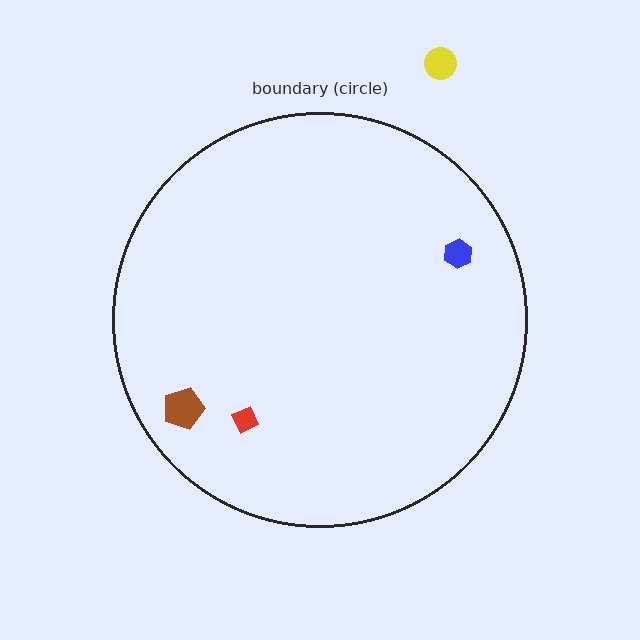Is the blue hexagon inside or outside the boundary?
Inside.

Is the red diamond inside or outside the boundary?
Inside.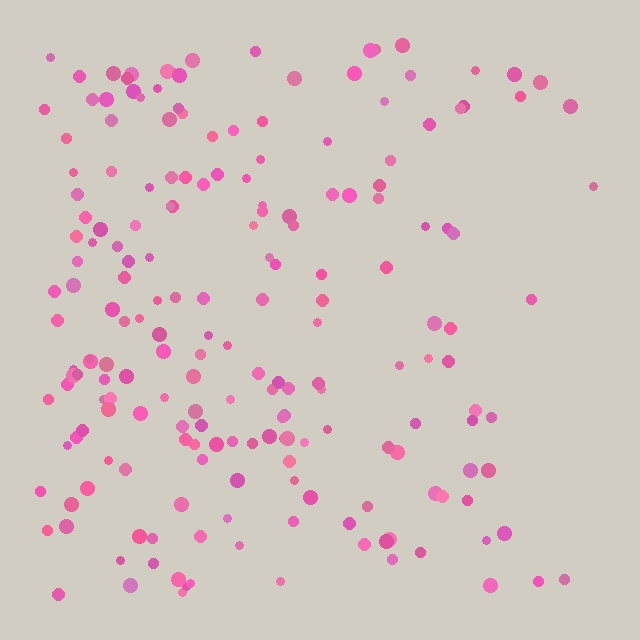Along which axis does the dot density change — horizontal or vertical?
Horizontal.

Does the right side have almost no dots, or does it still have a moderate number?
Still a moderate number, just noticeably fewer than the left.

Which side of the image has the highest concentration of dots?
The left.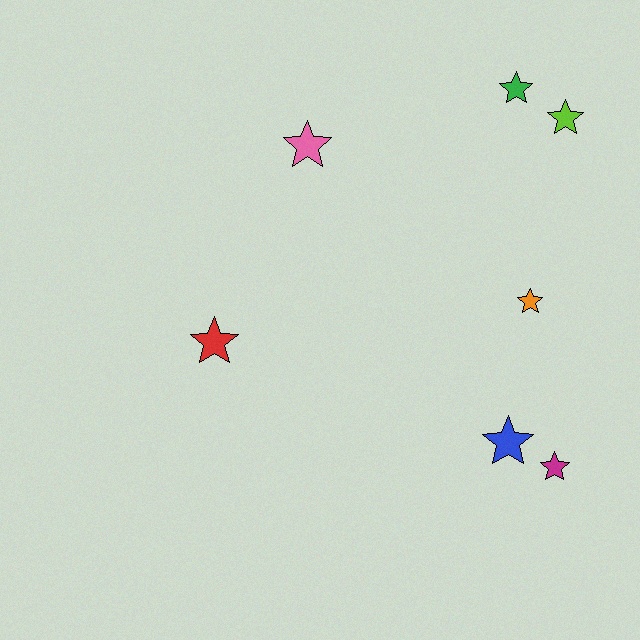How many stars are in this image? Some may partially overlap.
There are 7 stars.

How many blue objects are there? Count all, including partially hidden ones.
There is 1 blue object.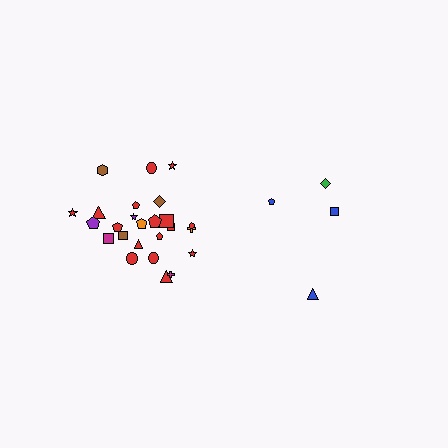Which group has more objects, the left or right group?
The left group.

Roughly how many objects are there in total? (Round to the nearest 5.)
Roughly 30 objects in total.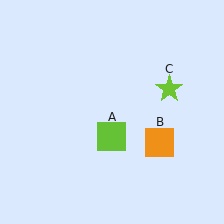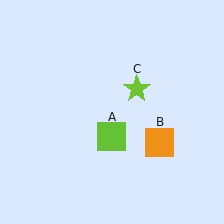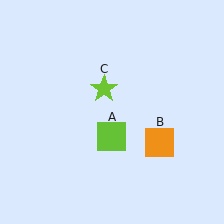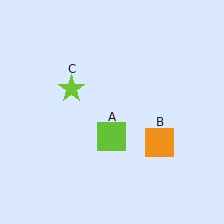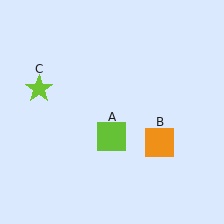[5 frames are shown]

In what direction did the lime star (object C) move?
The lime star (object C) moved left.